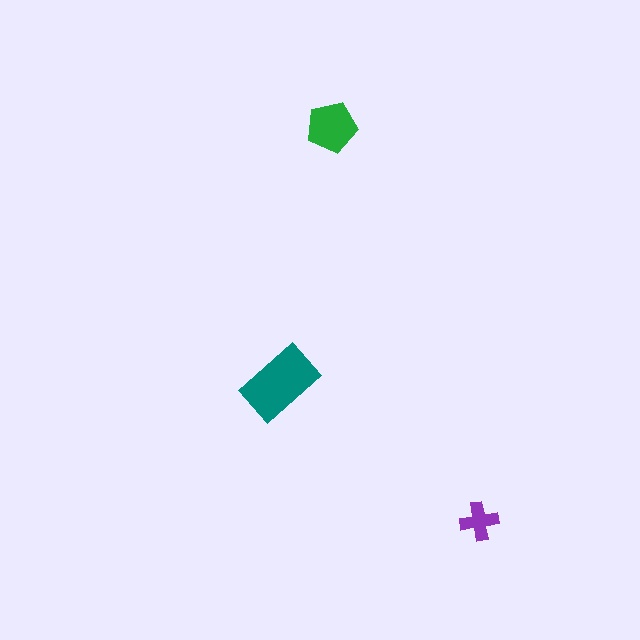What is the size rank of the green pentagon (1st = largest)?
2nd.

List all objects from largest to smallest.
The teal rectangle, the green pentagon, the purple cross.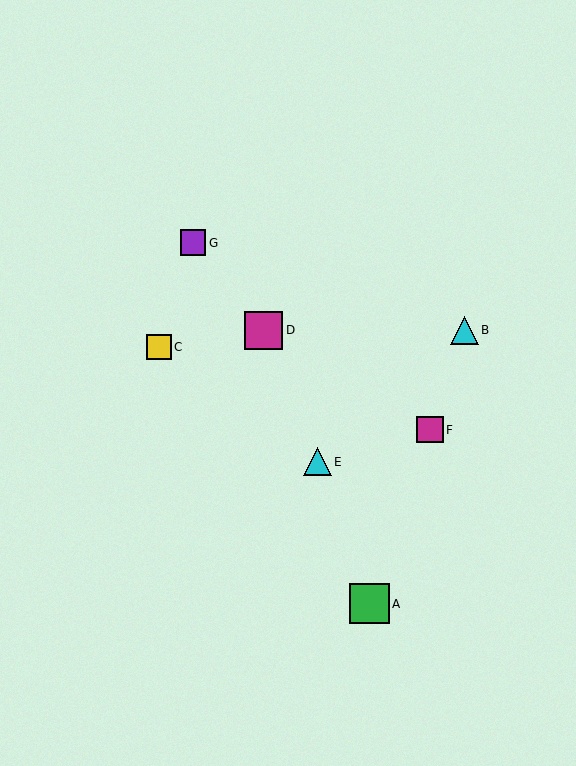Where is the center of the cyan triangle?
The center of the cyan triangle is at (317, 462).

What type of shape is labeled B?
Shape B is a cyan triangle.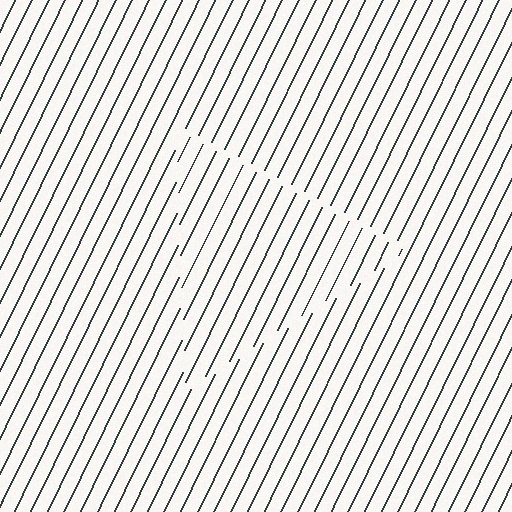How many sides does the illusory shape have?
3 sides — the line-ends trace a triangle.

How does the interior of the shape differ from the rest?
The interior of the shape contains the same grating, shifted by half a period — the contour is defined by the phase discontinuity where line-ends from the inner and outer gratings abut.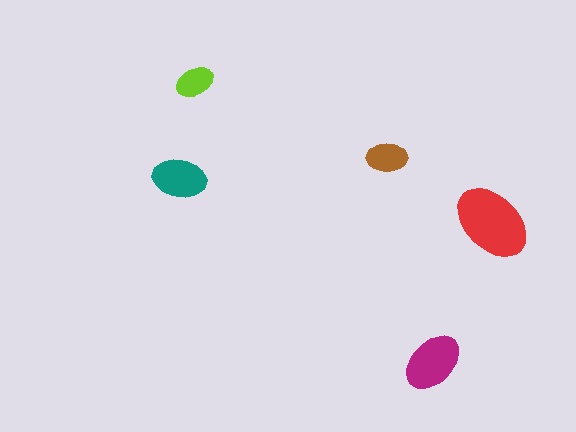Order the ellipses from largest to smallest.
the red one, the magenta one, the teal one, the brown one, the lime one.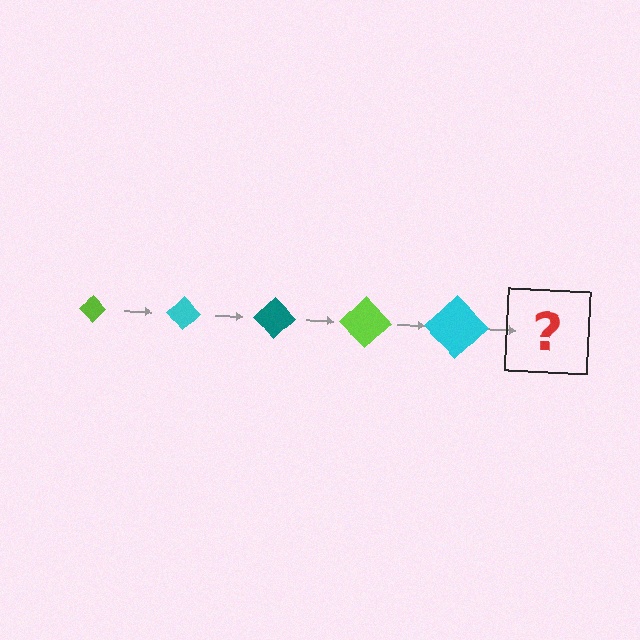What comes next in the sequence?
The next element should be a teal diamond, larger than the previous one.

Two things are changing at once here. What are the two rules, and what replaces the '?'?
The two rules are that the diamond grows larger each step and the color cycles through lime, cyan, and teal. The '?' should be a teal diamond, larger than the previous one.